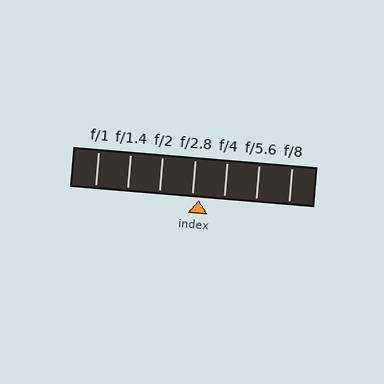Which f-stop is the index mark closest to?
The index mark is closest to f/2.8.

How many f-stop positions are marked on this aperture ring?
There are 7 f-stop positions marked.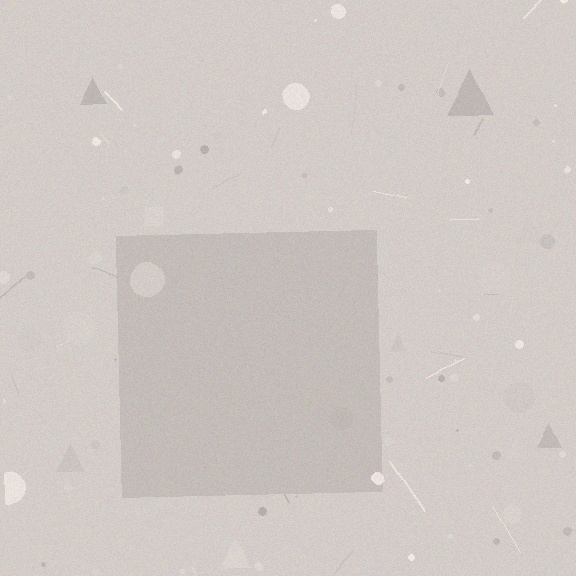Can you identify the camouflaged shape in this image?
The camouflaged shape is a square.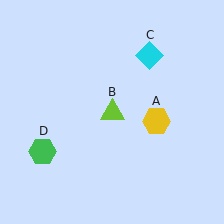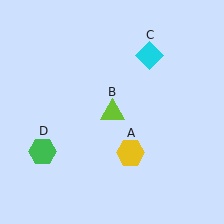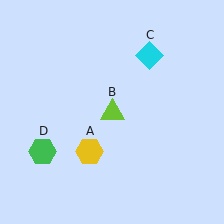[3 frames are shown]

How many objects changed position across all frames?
1 object changed position: yellow hexagon (object A).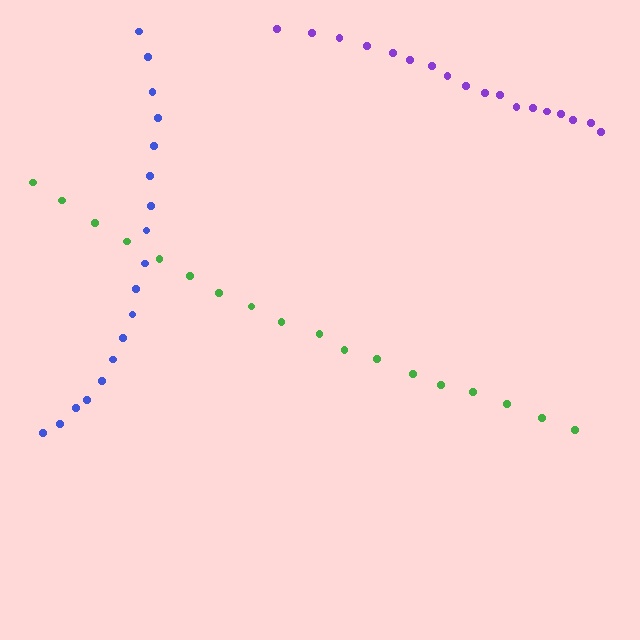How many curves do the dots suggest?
There are 3 distinct paths.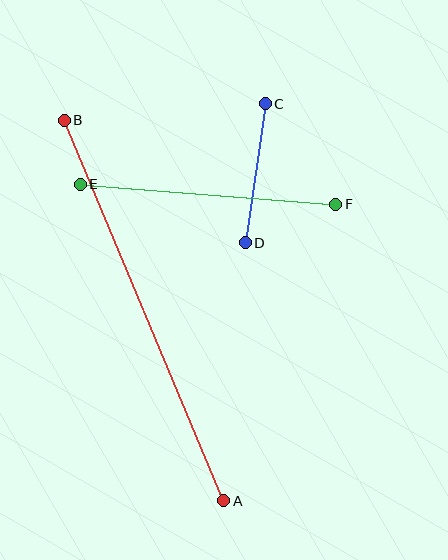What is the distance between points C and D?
The distance is approximately 140 pixels.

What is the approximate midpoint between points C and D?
The midpoint is at approximately (255, 173) pixels.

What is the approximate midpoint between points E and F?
The midpoint is at approximately (208, 194) pixels.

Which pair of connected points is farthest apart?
Points A and B are farthest apart.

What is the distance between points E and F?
The distance is approximately 256 pixels.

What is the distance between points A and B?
The distance is approximately 412 pixels.